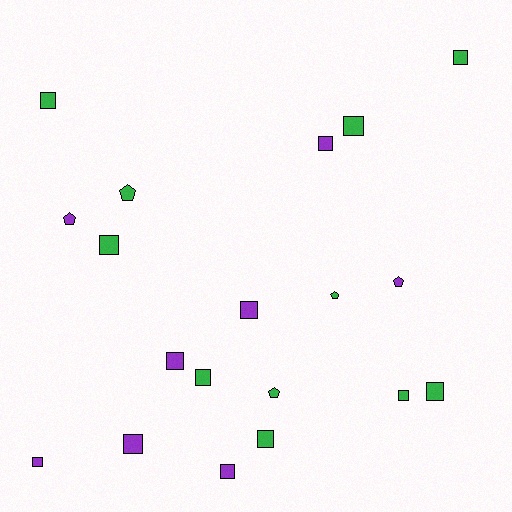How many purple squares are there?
There are 6 purple squares.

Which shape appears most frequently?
Square, with 14 objects.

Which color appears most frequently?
Green, with 11 objects.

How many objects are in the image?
There are 19 objects.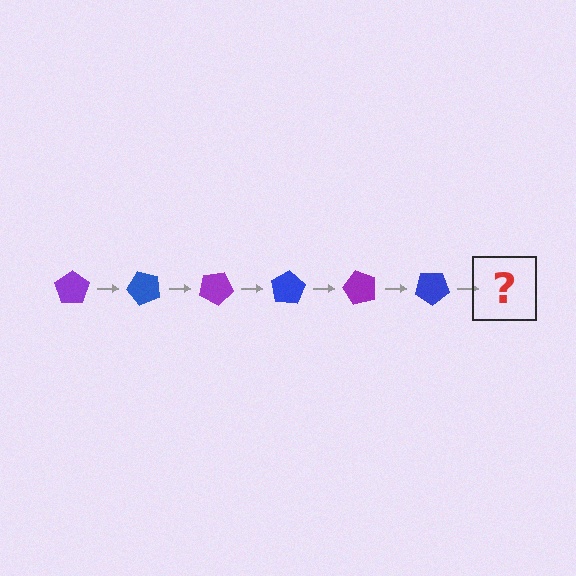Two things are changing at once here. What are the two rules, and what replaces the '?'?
The two rules are that it rotates 50 degrees each step and the color cycles through purple and blue. The '?' should be a purple pentagon, rotated 300 degrees from the start.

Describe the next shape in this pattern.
It should be a purple pentagon, rotated 300 degrees from the start.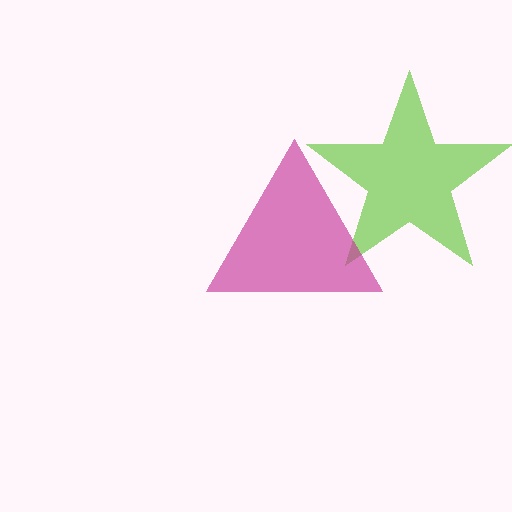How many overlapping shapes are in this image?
There are 2 overlapping shapes in the image.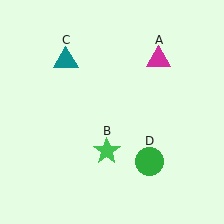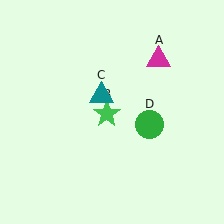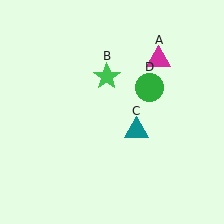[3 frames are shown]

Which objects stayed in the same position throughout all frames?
Magenta triangle (object A) remained stationary.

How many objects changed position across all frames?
3 objects changed position: green star (object B), teal triangle (object C), green circle (object D).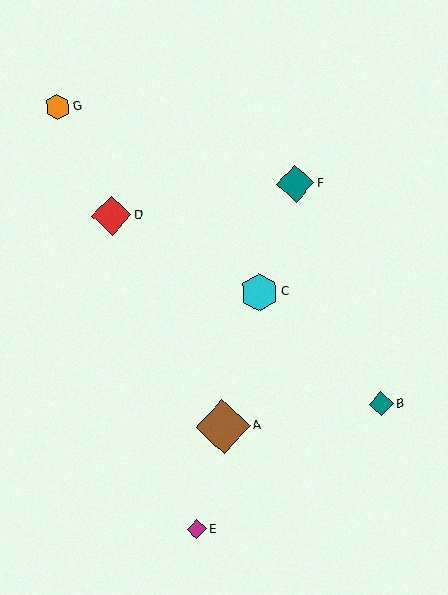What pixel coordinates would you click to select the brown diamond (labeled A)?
Click at (223, 426) to select the brown diamond A.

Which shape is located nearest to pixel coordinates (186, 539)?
The magenta diamond (labeled E) at (197, 529) is nearest to that location.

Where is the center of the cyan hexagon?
The center of the cyan hexagon is at (259, 293).